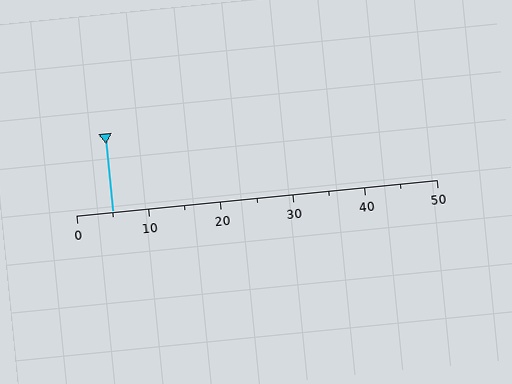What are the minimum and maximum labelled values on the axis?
The axis runs from 0 to 50.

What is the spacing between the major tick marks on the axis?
The major ticks are spaced 10 apart.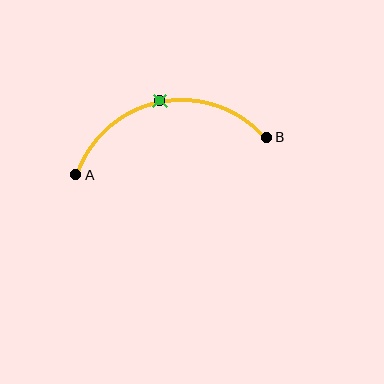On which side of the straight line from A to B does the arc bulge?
The arc bulges above the straight line connecting A and B.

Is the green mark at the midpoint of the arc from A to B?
Yes. The green mark lies on the arc at equal arc-length from both A and B — it is the arc midpoint.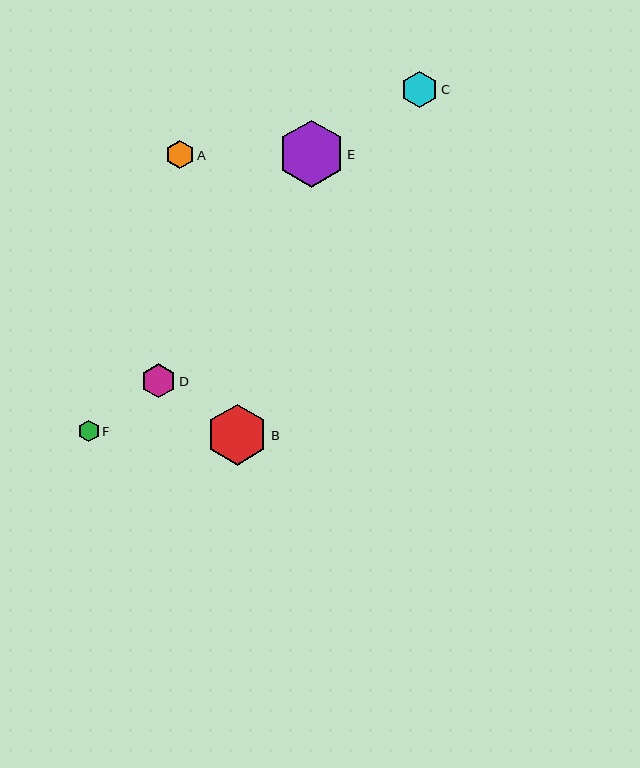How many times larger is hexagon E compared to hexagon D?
Hexagon E is approximately 2.0 times the size of hexagon D.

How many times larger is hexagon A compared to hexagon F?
Hexagon A is approximately 1.3 times the size of hexagon F.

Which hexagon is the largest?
Hexagon E is the largest with a size of approximately 67 pixels.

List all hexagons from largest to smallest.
From largest to smallest: E, B, C, D, A, F.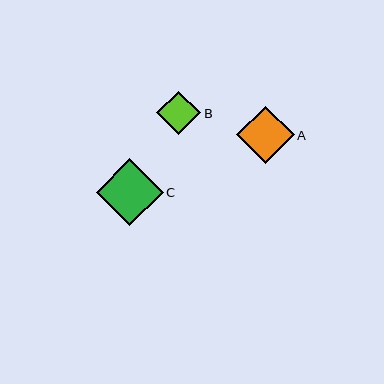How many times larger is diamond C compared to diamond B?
Diamond C is approximately 1.5 times the size of diamond B.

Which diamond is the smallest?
Diamond B is the smallest with a size of approximately 44 pixels.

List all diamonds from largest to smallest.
From largest to smallest: C, A, B.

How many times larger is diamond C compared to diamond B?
Diamond C is approximately 1.5 times the size of diamond B.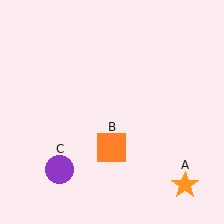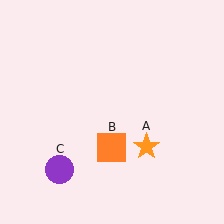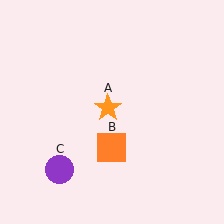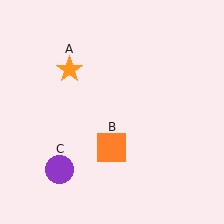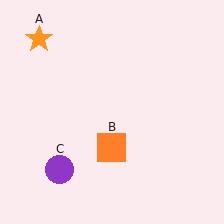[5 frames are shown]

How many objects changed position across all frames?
1 object changed position: orange star (object A).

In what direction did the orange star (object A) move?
The orange star (object A) moved up and to the left.